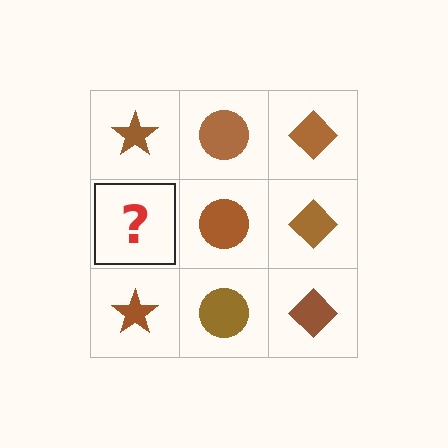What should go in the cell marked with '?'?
The missing cell should contain a brown star.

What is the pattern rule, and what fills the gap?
The rule is that each column has a consistent shape. The gap should be filled with a brown star.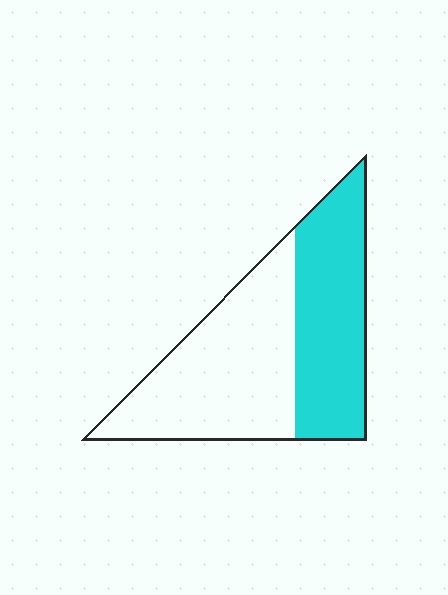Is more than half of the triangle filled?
No.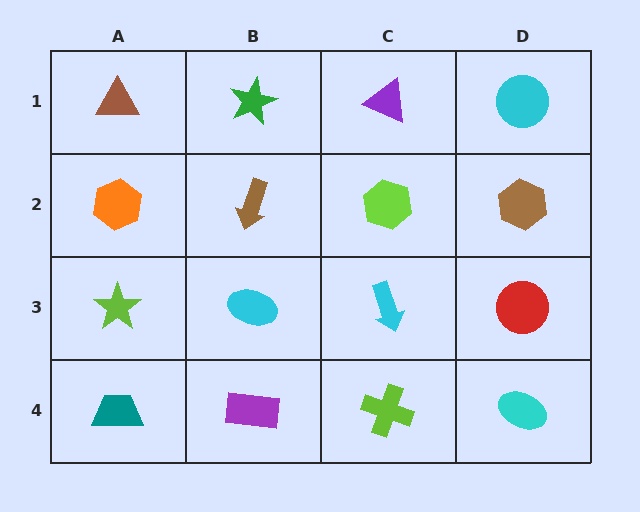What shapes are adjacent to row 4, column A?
A lime star (row 3, column A), a purple rectangle (row 4, column B).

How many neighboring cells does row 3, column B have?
4.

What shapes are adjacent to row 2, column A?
A brown triangle (row 1, column A), a lime star (row 3, column A), a brown arrow (row 2, column B).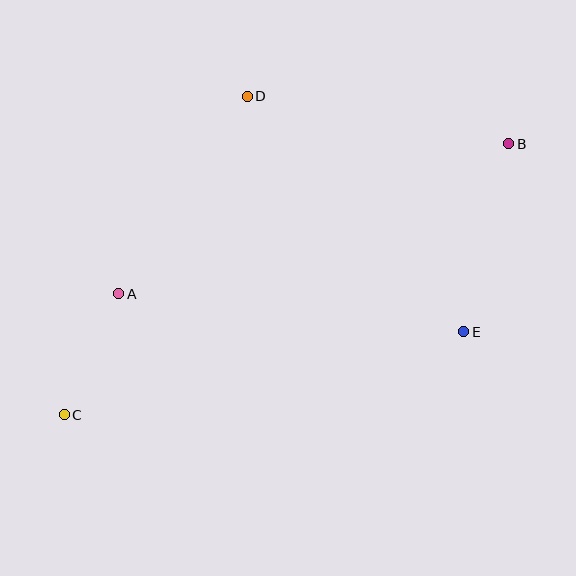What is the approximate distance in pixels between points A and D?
The distance between A and D is approximately 236 pixels.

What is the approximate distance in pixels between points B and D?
The distance between B and D is approximately 266 pixels.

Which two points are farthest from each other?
Points B and C are farthest from each other.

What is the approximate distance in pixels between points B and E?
The distance between B and E is approximately 194 pixels.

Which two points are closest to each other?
Points A and C are closest to each other.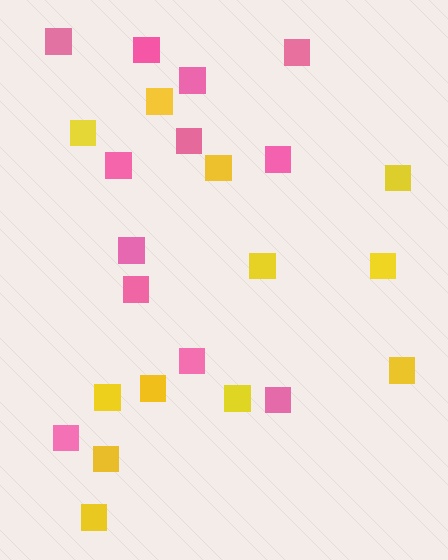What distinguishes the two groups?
There are 2 groups: one group of yellow squares (12) and one group of pink squares (12).